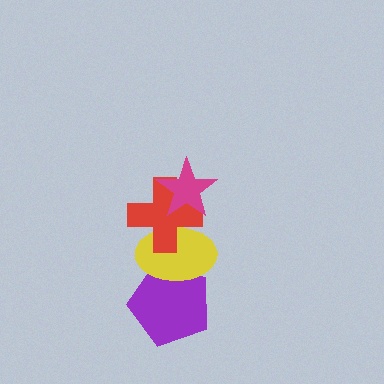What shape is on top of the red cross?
The magenta star is on top of the red cross.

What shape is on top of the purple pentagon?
The yellow ellipse is on top of the purple pentagon.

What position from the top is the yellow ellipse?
The yellow ellipse is 3rd from the top.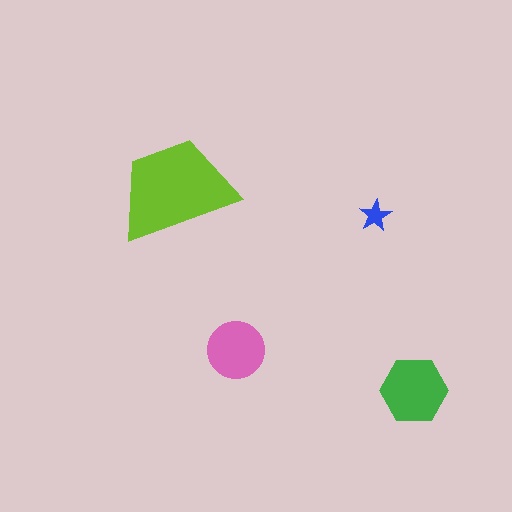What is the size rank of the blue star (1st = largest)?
4th.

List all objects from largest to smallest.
The lime trapezoid, the green hexagon, the pink circle, the blue star.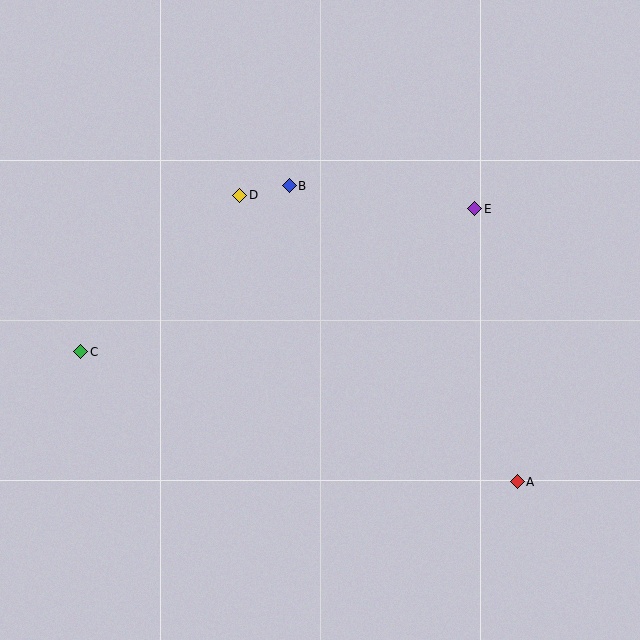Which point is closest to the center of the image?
Point B at (289, 186) is closest to the center.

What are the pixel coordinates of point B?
Point B is at (289, 186).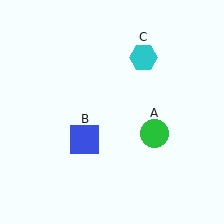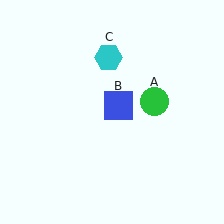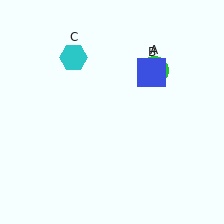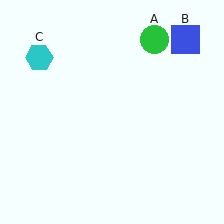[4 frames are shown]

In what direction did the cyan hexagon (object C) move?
The cyan hexagon (object C) moved left.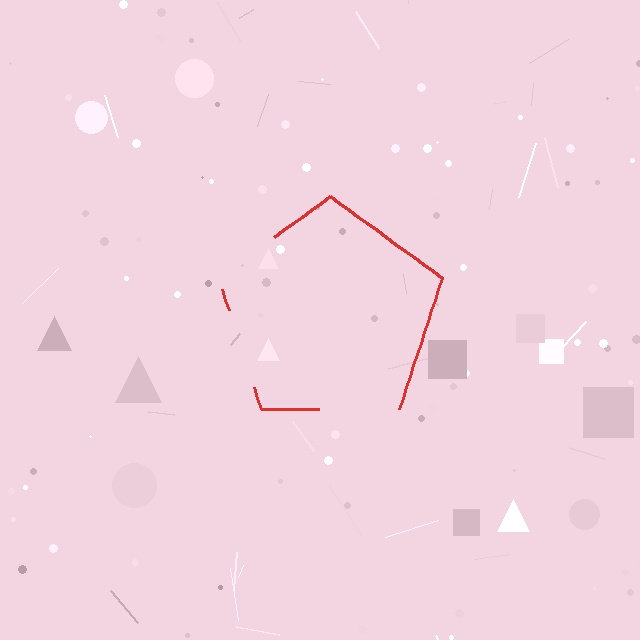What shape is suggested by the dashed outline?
The dashed outline suggests a pentagon.